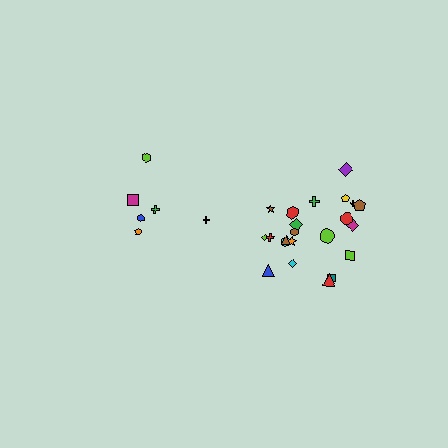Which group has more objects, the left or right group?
The right group.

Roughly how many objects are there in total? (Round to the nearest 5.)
Roughly 30 objects in total.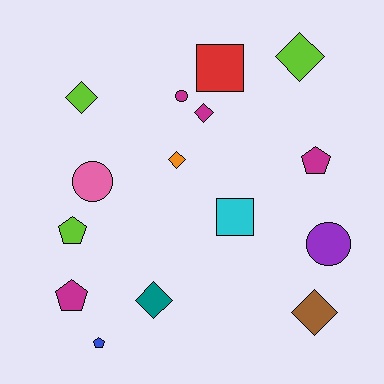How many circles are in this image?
There are 3 circles.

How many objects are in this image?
There are 15 objects.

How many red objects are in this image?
There is 1 red object.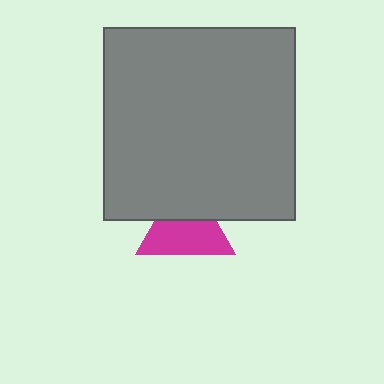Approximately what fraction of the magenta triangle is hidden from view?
Roughly 38% of the magenta triangle is hidden behind the gray square.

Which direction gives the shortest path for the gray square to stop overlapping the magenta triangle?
Moving up gives the shortest separation.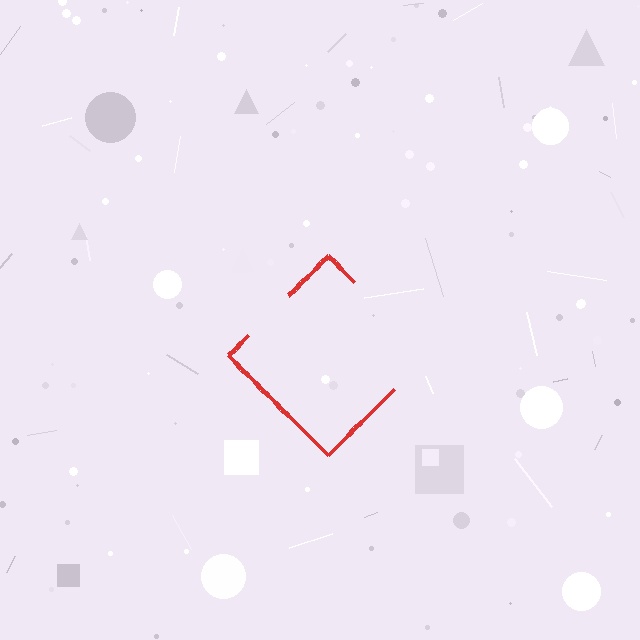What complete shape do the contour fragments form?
The contour fragments form a diamond.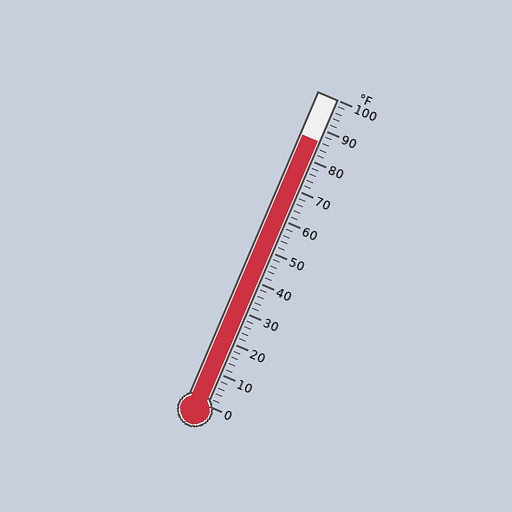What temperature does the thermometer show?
The thermometer shows approximately 86°F.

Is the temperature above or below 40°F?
The temperature is above 40°F.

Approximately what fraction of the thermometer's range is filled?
The thermometer is filled to approximately 85% of its range.